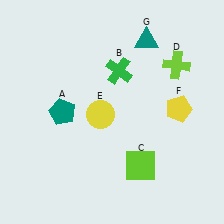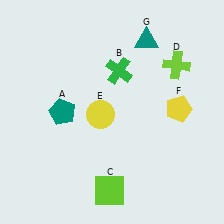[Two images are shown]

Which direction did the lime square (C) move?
The lime square (C) moved left.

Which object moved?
The lime square (C) moved left.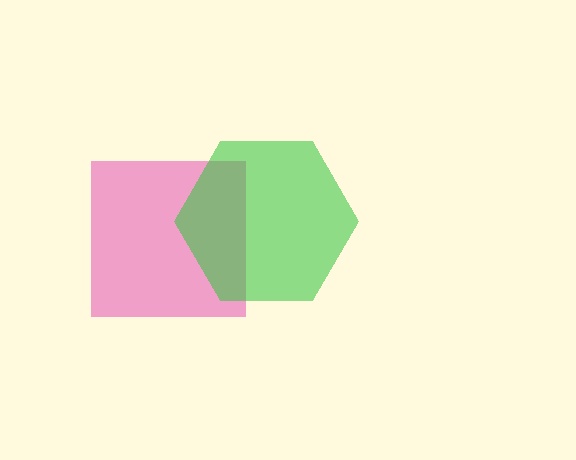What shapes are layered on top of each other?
The layered shapes are: a pink square, a green hexagon.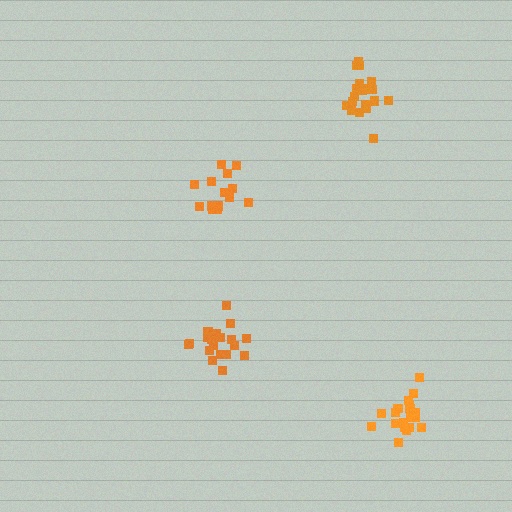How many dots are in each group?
Group 1: 14 dots, Group 2: 20 dots, Group 3: 20 dots, Group 4: 20 dots (74 total).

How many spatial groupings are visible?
There are 4 spatial groupings.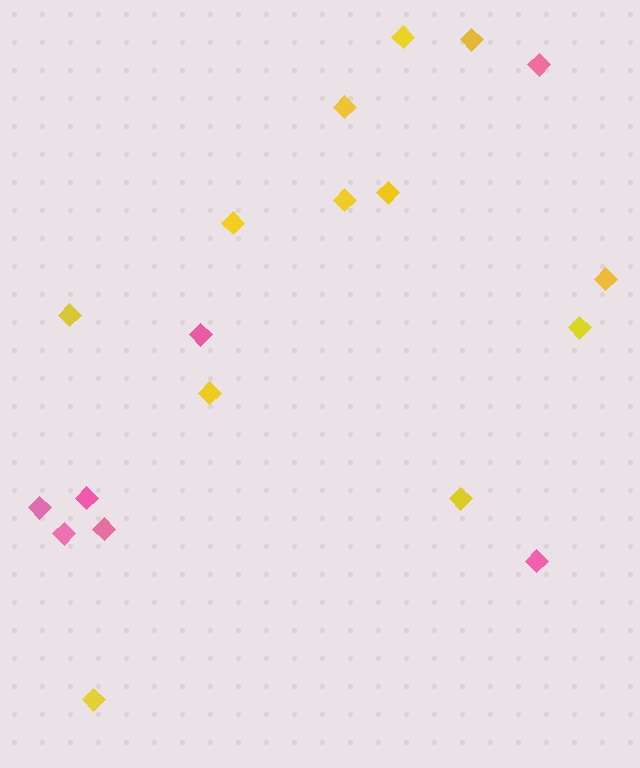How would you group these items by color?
There are 2 groups: one group of yellow diamonds (12) and one group of pink diamonds (7).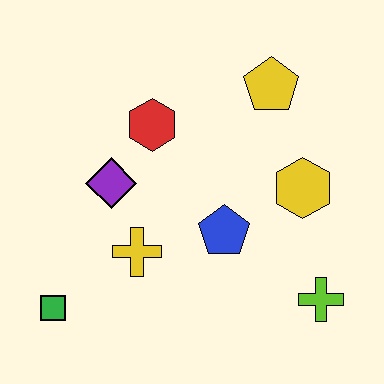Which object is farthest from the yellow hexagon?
The green square is farthest from the yellow hexagon.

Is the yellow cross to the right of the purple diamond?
Yes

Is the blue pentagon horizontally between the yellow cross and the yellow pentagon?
Yes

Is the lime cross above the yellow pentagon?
No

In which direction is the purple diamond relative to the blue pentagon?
The purple diamond is to the left of the blue pentagon.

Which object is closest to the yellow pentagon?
The yellow hexagon is closest to the yellow pentagon.